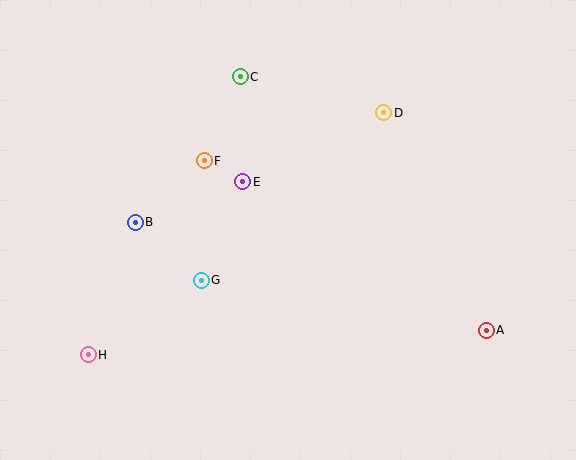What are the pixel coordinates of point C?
Point C is at (240, 77).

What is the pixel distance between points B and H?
The distance between B and H is 140 pixels.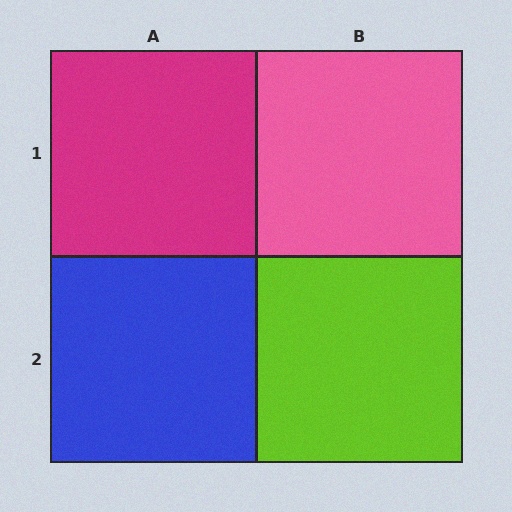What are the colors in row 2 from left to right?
Blue, lime.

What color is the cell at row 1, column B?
Pink.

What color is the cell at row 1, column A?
Magenta.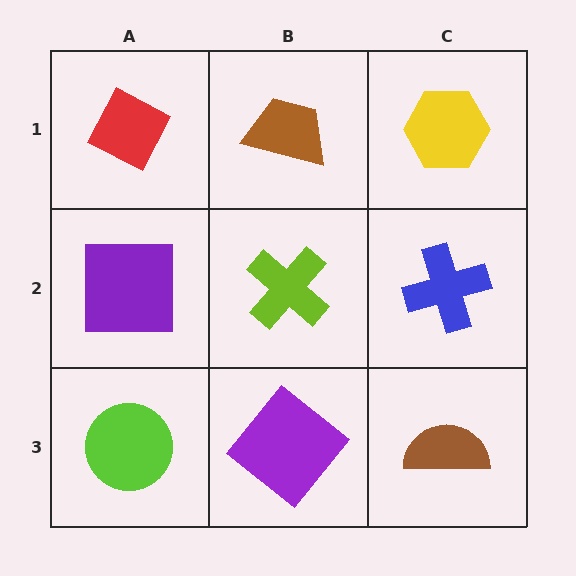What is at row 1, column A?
A red diamond.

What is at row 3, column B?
A purple diamond.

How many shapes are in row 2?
3 shapes.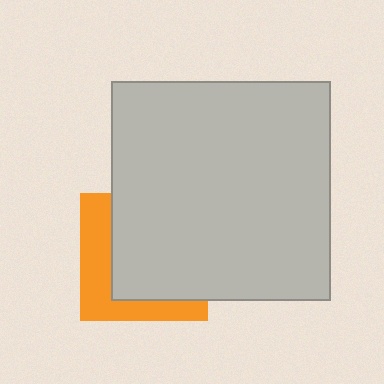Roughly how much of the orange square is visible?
A small part of it is visible (roughly 37%).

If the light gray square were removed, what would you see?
You would see the complete orange square.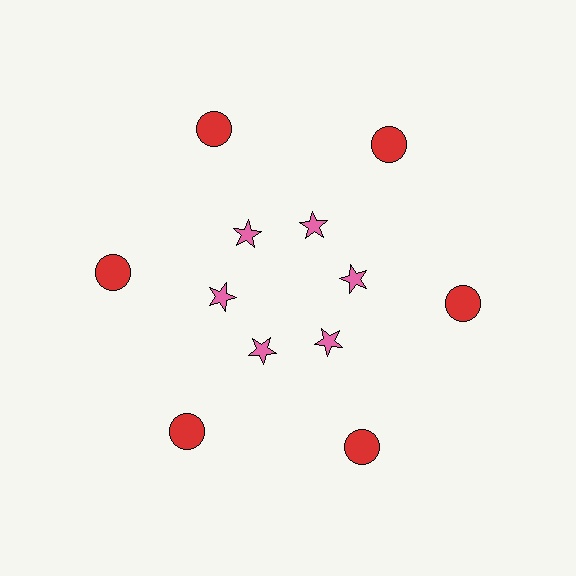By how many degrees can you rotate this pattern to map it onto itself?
The pattern maps onto itself every 60 degrees of rotation.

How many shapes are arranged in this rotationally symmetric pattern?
There are 12 shapes, arranged in 6 groups of 2.